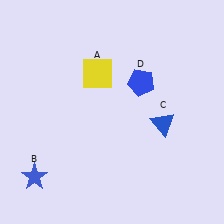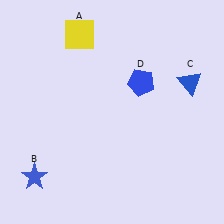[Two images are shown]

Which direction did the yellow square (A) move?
The yellow square (A) moved up.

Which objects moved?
The objects that moved are: the yellow square (A), the blue triangle (C).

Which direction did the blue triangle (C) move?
The blue triangle (C) moved up.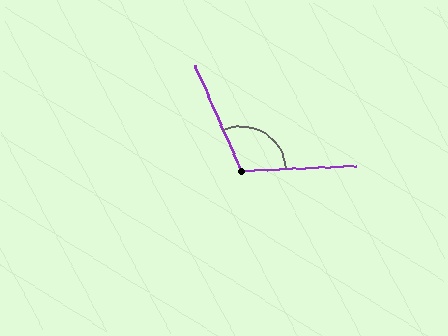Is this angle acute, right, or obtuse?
It is obtuse.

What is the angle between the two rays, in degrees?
Approximately 112 degrees.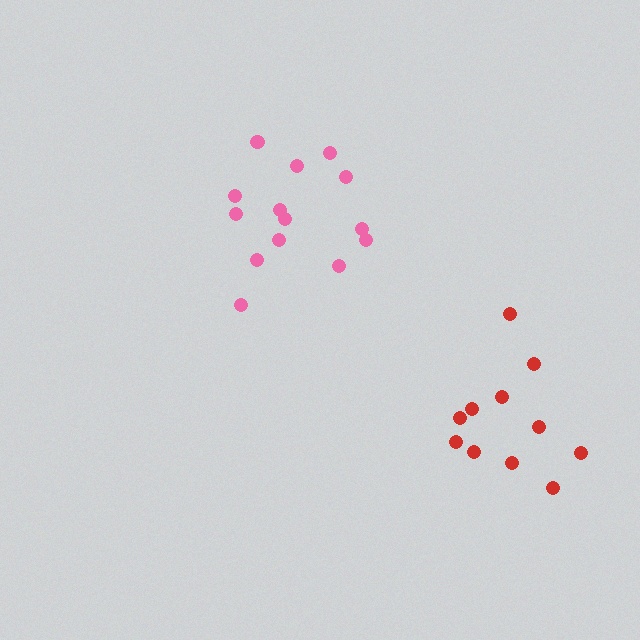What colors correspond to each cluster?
The clusters are colored: pink, red.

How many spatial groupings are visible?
There are 2 spatial groupings.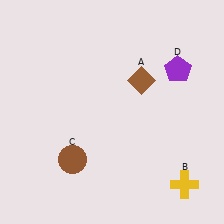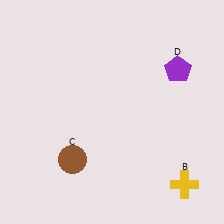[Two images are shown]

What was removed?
The brown diamond (A) was removed in Image 2.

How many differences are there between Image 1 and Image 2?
There is 1 difference between the two images.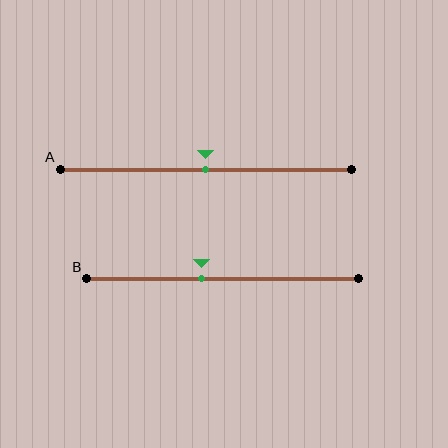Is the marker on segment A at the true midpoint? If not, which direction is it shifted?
Yes, the marker on segment A is at the true midpoint.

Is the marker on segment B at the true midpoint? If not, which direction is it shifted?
No, the marker on segment B is shifted to the left by about 8% of the segment length.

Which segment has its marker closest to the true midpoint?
Segment A has its marker closest to the true midpoint.